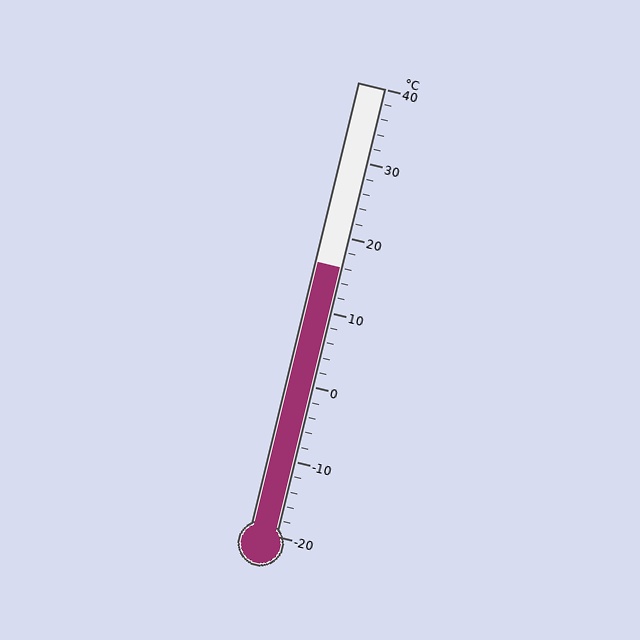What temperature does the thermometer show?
The thermometer shows approximately 16°C.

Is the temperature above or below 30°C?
The temperature is below 30°C.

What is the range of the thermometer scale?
The thermometer scale ranges from -20°C to 40°C.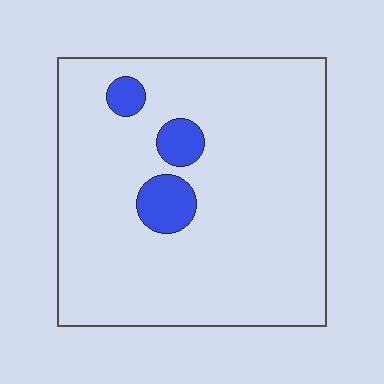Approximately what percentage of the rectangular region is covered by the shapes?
Approximately 10%.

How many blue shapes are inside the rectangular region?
3.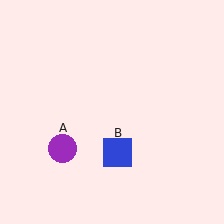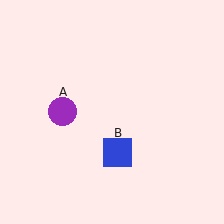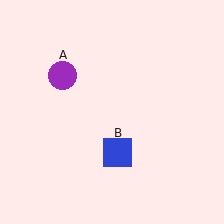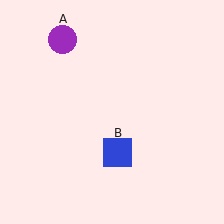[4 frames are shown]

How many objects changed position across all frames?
1 object changed position: purple circle (object A).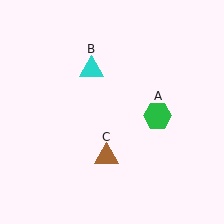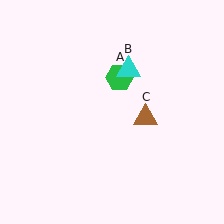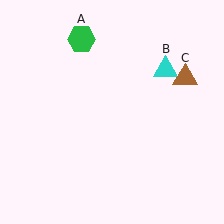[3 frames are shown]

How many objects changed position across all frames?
3 objects changed position: green hexagon (object A), cyan triangle (object B), brown triangle (object C).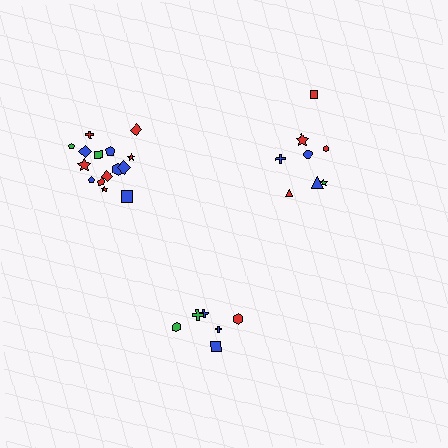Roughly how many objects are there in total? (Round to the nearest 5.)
Roughly 30 objects in total.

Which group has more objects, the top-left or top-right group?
The top-left group.